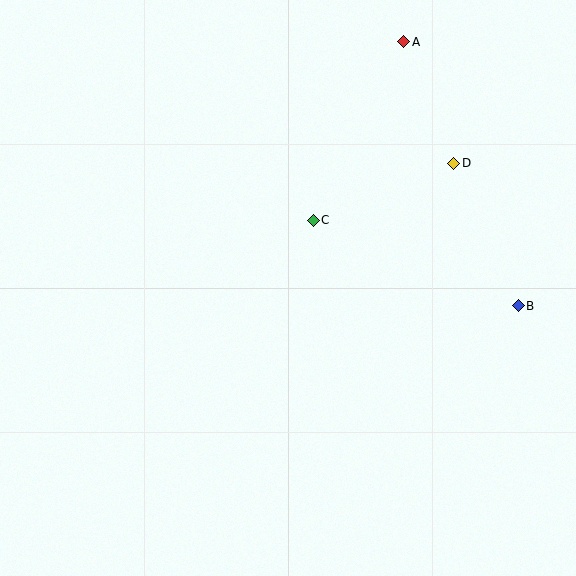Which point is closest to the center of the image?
Point C at (313, 220) is closest to the center.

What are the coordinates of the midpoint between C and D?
The midpoint between C and D is at (383, 192).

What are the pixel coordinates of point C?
Point C is at (313, 220).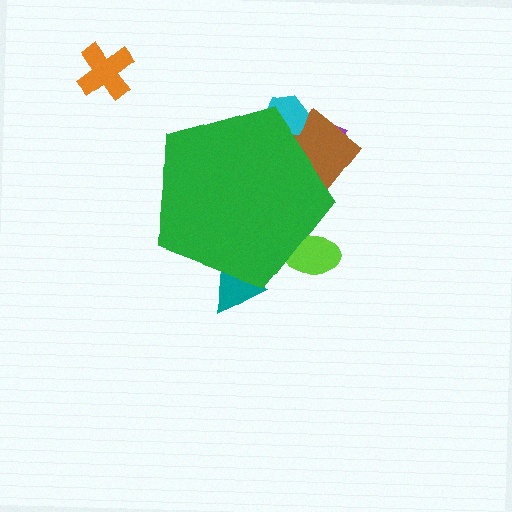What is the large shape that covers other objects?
A green pentagon.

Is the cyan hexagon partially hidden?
Yes, the cyan hexagon is partially hidden behind the green pentagon.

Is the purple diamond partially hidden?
Yes, the purple diamond is partially hidden behind the green pentagon.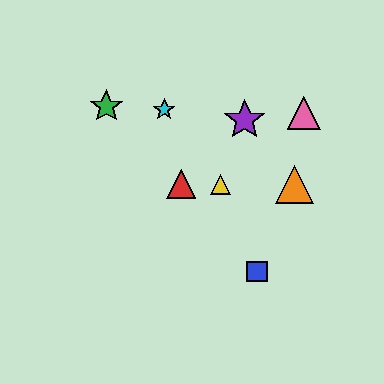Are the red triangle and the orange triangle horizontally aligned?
Yes, both are at y≈184.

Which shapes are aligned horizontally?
The red triangle, the yellow triangle, the orange triangle are aligned horizontally.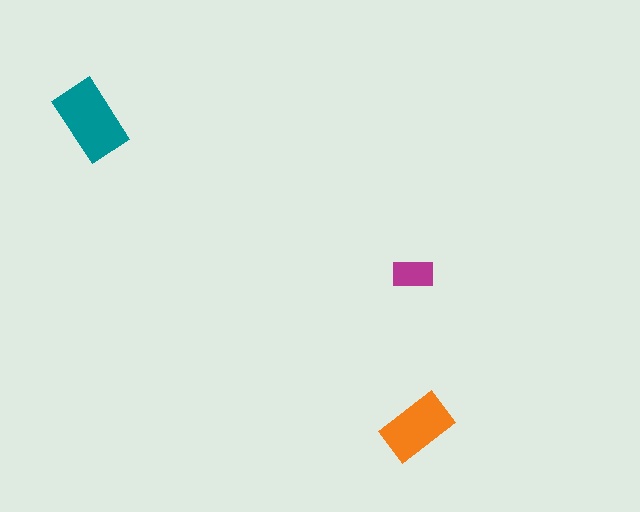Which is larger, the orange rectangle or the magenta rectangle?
The orange one.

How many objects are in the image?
There are 3 objects in the image.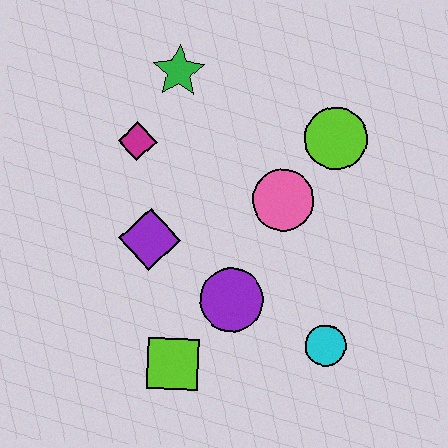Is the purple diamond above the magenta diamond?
No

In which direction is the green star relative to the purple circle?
The green star is above the purple circle.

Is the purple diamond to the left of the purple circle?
Yes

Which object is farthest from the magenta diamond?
The cyan circle is farthest from the magenta diamond.